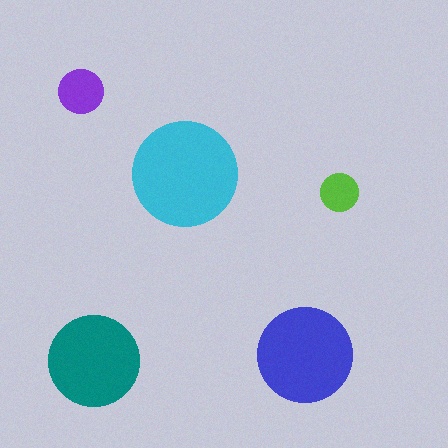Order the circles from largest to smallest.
the cyan one, the blue one, the teal one, the purple one, the lime one.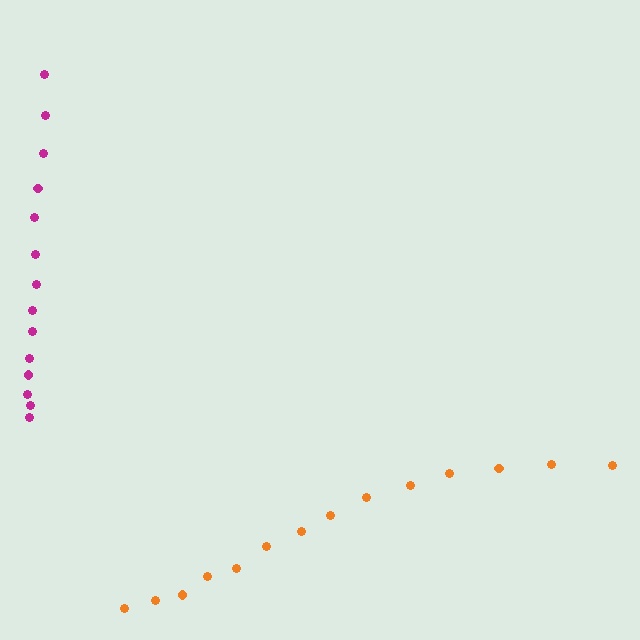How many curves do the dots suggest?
There are 2 distinct paths.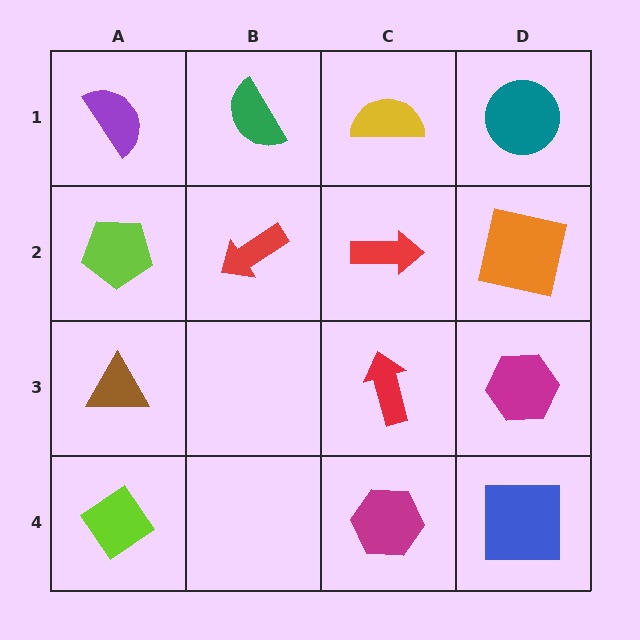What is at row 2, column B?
A red arrow.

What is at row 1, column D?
A teal circle.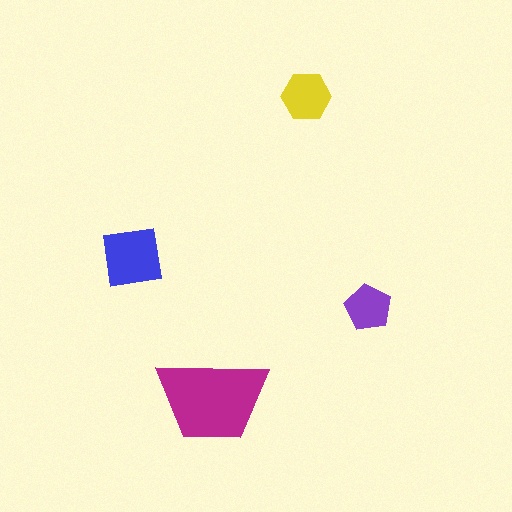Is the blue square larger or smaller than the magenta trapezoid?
Smaller.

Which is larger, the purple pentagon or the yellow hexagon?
The yellow hexagon.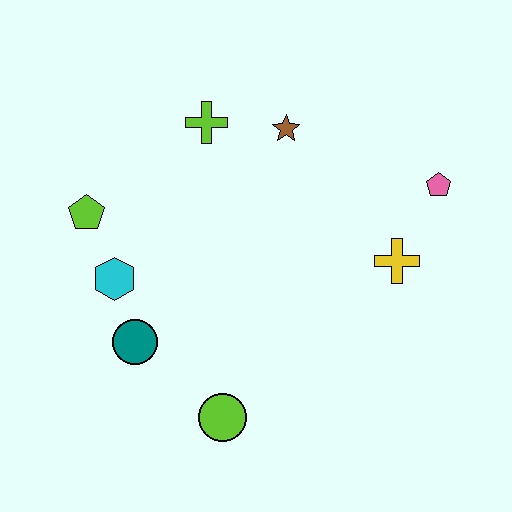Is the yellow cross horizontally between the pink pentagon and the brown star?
Yes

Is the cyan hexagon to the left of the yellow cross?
Yes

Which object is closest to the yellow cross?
The pink pentagon is closest to the yellow cross.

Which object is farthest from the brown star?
The lime circle is farthest from the brown star.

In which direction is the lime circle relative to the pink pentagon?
The lime circle is below the pink pentagon.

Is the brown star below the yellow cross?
No